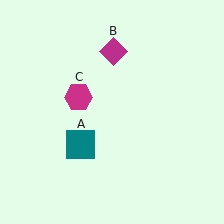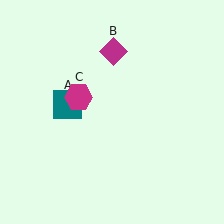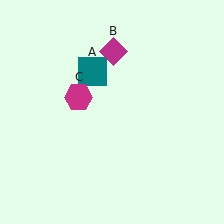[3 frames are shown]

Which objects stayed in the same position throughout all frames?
Magenta diamond (object B) and magenta hexagon (object C) remained stationary.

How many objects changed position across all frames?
1 object changed position: teal square (object A).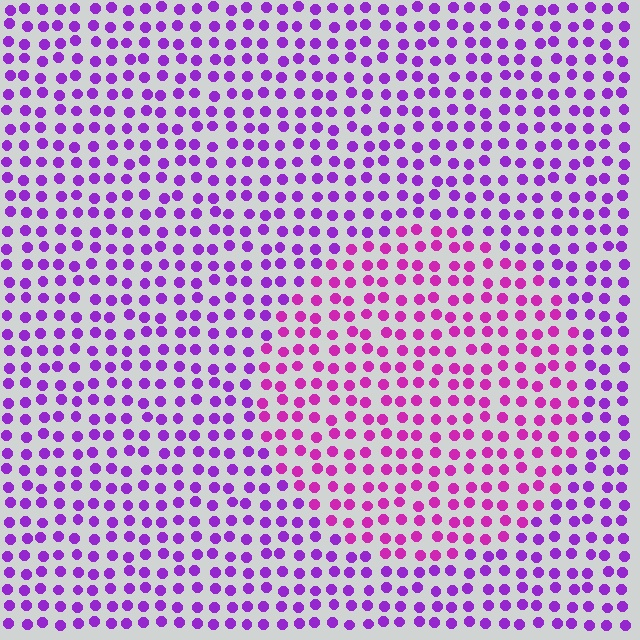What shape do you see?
I see a circle.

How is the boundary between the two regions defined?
The boundary is defined purely by a slight shift in hue (about 30 degrees). Spacing, size, and orientation are identical on both sides.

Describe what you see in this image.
The image is filled with small purple elements in a uniform arrangement. A circle-shaped region is visible where the elements are tinted to a slightly different hue, forming a subtle color boundary.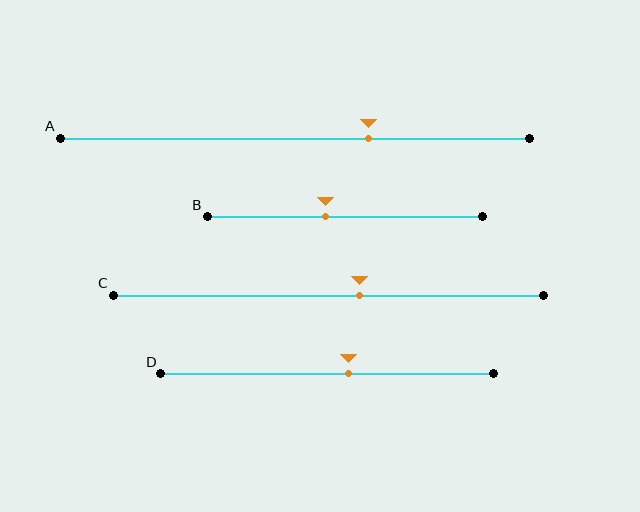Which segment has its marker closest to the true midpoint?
Segment D has its marker closest to the true midpoint.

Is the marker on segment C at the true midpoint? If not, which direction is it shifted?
No, the marker on segment C is shifted to the right by about 7% of the segment length.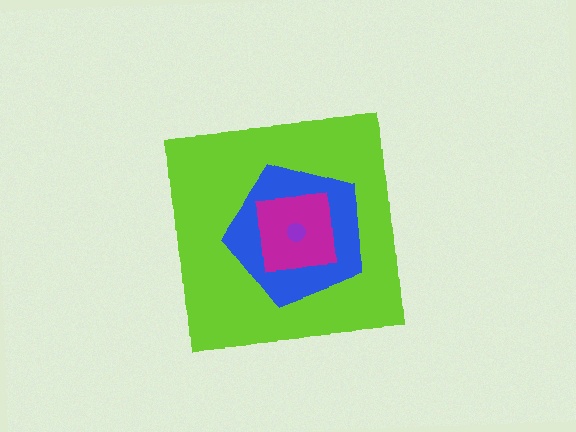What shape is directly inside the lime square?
The blue pentagon.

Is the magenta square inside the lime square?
Yes.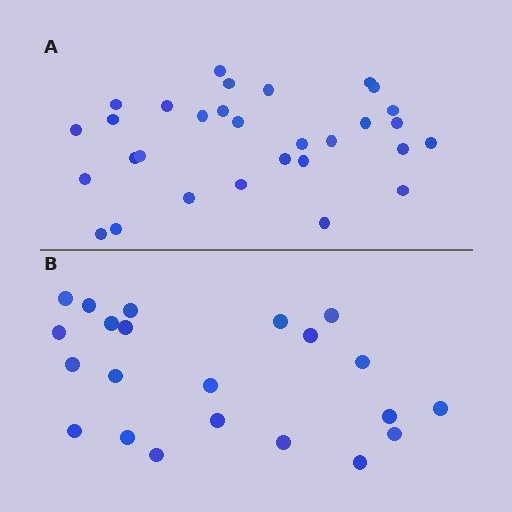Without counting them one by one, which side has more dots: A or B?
Region A (the top region) has more dots.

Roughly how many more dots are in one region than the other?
Region A has roughly 8 or so more dots than region B.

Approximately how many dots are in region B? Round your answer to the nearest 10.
About 20 dots. (The exact count is 22, which rounds to 20.)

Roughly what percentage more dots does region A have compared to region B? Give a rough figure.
About 35% more.